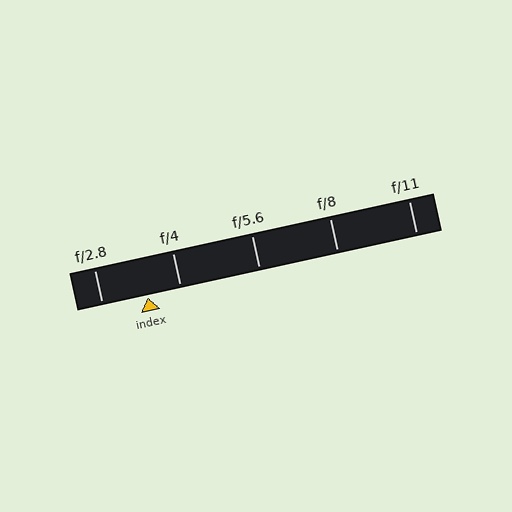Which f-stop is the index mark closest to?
The index mark is closest to f/4.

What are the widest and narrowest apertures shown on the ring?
The widest aperture shown is f/2.8 and the narrowest is f/11.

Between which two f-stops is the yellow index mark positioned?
The index mark is between f/2.8 and f/4.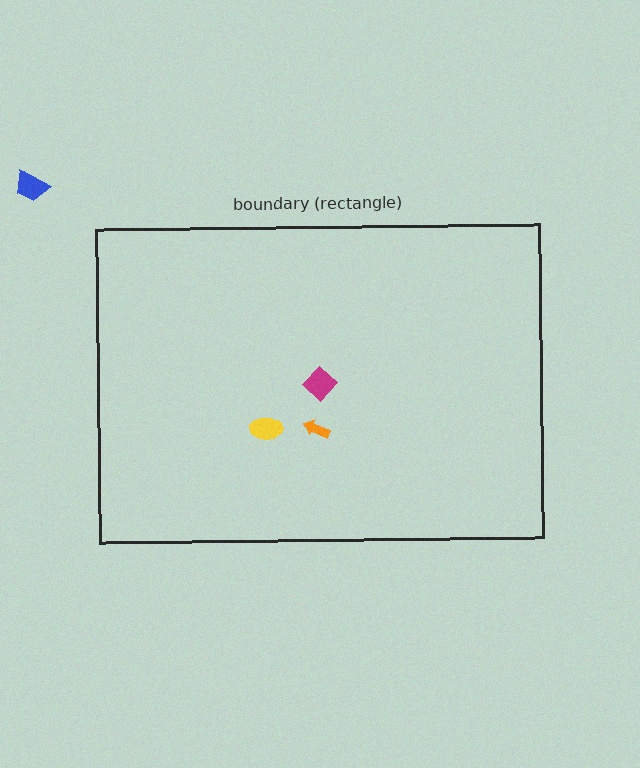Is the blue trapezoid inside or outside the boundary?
Outside.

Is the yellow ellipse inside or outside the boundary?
Inside.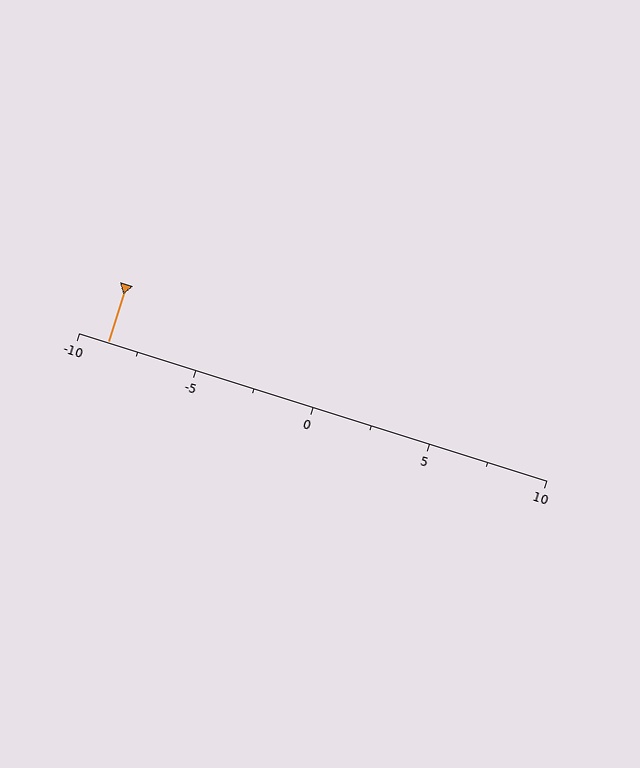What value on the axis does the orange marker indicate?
The marker indicates approximately -8.8.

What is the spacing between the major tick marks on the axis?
The major ticks are spaced 5 apart.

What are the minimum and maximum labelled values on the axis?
The axis runs from -10 to 10.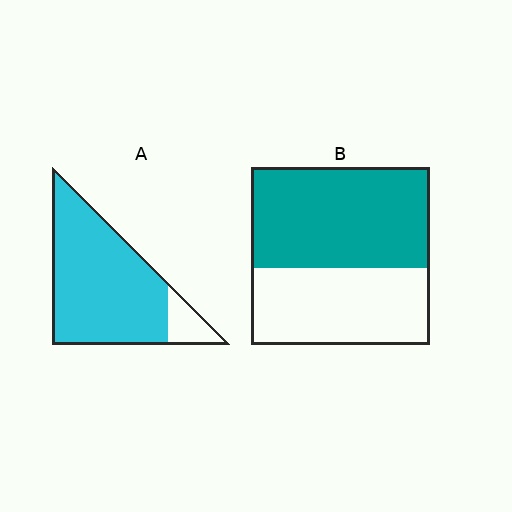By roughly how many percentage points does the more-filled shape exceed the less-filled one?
By roughly 30 percentage points (A over B).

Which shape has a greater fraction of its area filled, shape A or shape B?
Shape A.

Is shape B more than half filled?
Yes.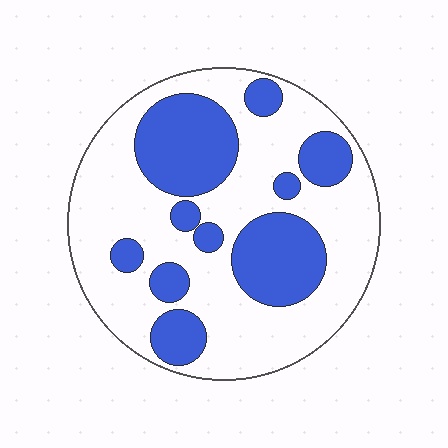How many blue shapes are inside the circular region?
10.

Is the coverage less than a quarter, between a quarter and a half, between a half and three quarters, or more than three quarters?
Between a quarter and a half.